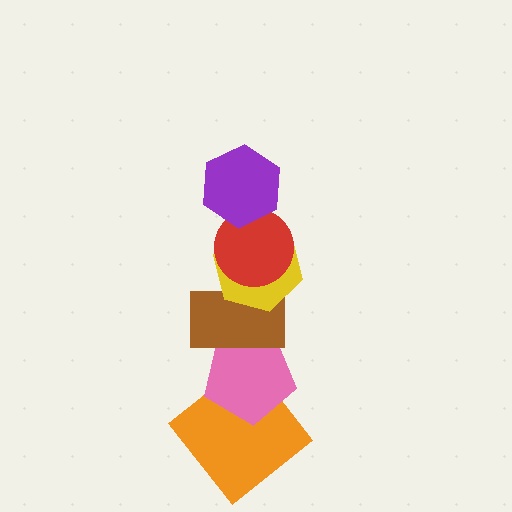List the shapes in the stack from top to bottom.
From top to bottom: the purple hexagon, the red circle, the yellow hexagon, the brown rectangle, the pink pentagon, the orange diamond.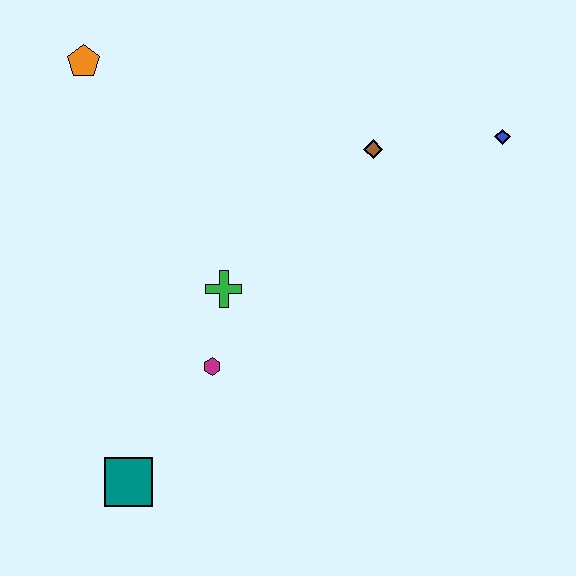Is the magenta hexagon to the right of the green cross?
No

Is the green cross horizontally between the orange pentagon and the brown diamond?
Yes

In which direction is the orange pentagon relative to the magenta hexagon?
The orange pentagon is above the magenta hexagon.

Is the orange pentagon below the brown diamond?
No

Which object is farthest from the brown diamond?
The teal square is farthest from the brown diamond.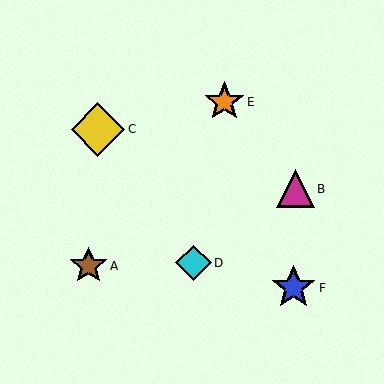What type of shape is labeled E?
Shape E is an orange star.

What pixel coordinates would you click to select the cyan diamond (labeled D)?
Click at (193, 263) to select the cyan diamond D.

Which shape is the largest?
The yellow diamond (labeled C) is the largest.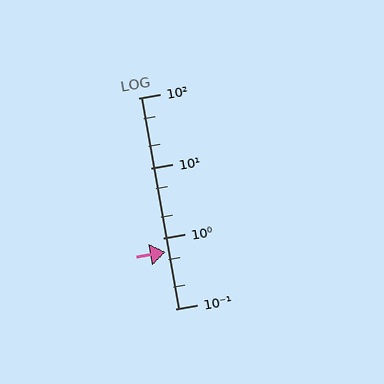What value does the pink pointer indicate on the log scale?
The pointer indicates approximately 0.64.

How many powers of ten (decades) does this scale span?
The scale spans 3 decades, from 0.1 to 100.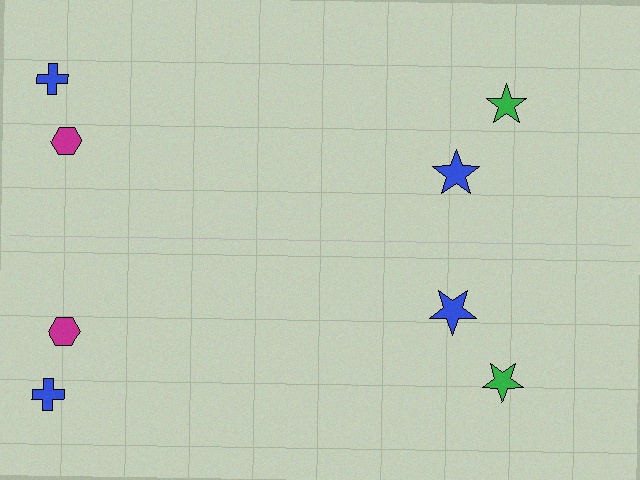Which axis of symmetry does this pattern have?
The pattern has a horizontal axis of symmetry running through the center of the image.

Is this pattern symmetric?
Yes, this pattern has bilateral (reflection) symmetry.